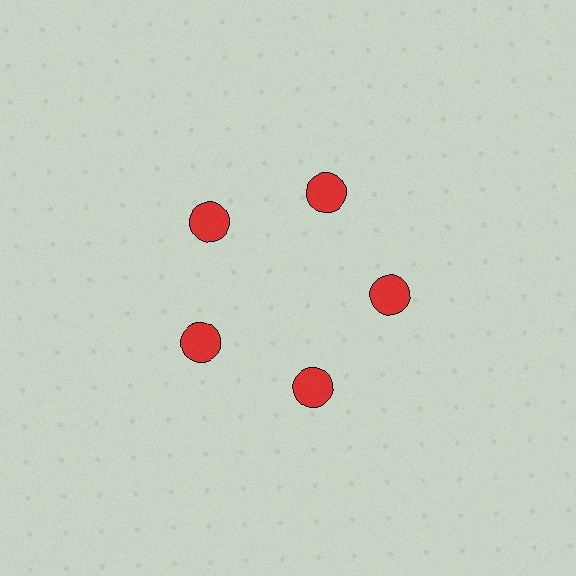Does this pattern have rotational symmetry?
Yes, this pattern has 5-fold rotational symmetry. It looks the same after rotating 72 degrees around the center.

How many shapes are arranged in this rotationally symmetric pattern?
There are 5 shapes, arranged in 5 groups of 1.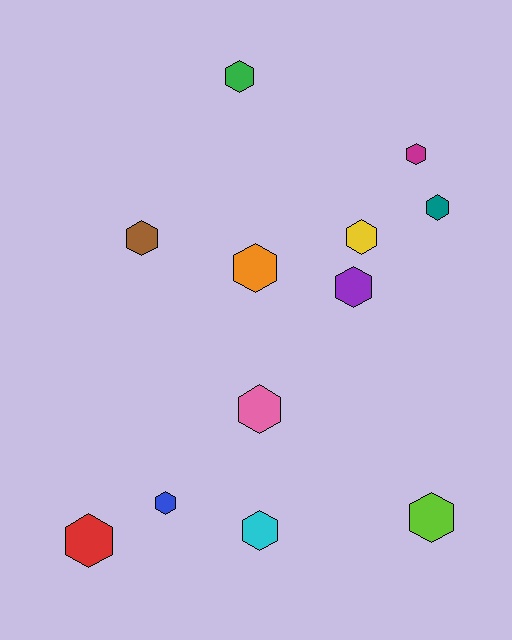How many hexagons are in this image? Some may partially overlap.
There are 12 hexagons.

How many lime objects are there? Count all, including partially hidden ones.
There is 1 lime object.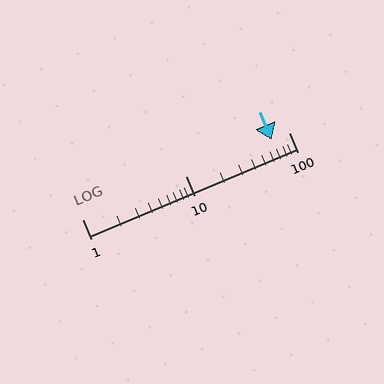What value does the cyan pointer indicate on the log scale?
The pointer indicates approximately 68.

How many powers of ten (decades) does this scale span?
The scale spans 2 decades, from 1 to 100.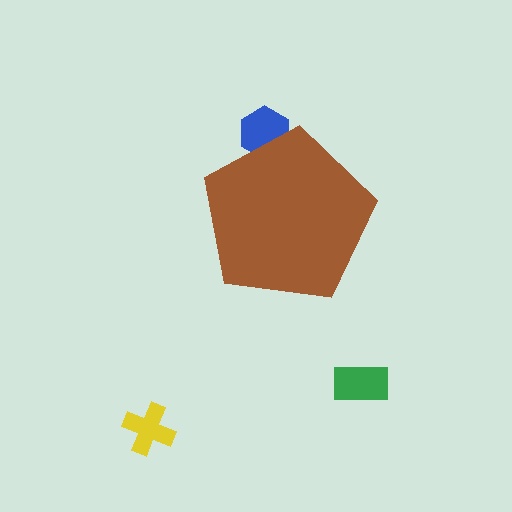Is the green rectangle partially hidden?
No, the green rectangle is fully visible.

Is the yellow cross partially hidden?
No, the yellow cross is fully visible.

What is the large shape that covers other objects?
A brown pentagon.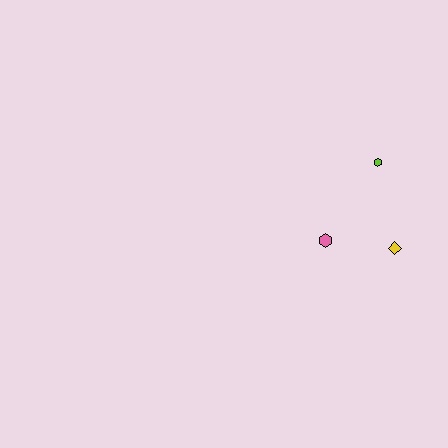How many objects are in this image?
There are 3 objects.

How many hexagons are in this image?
There are 2 hexagons.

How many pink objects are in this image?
There is 1 pink object.